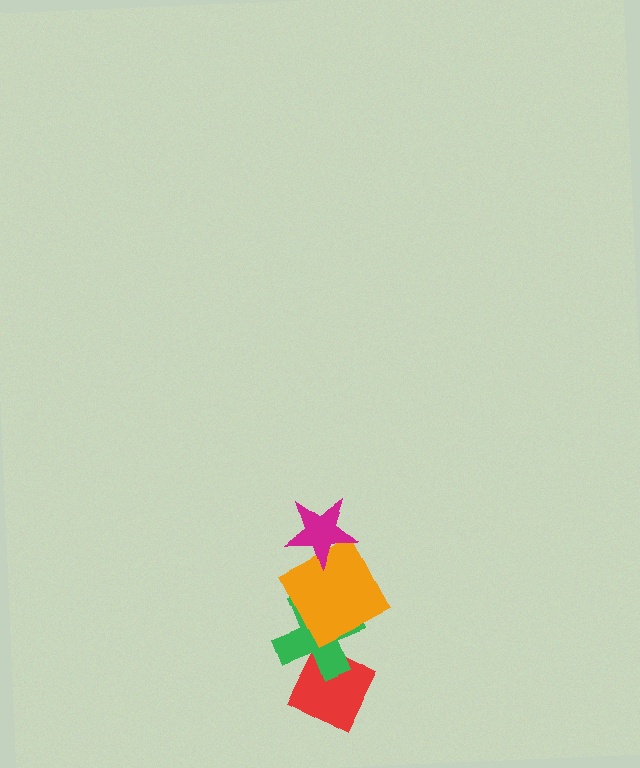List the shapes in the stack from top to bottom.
From top to bottom: the magenta star, the orange square, the green cross, the red diamond.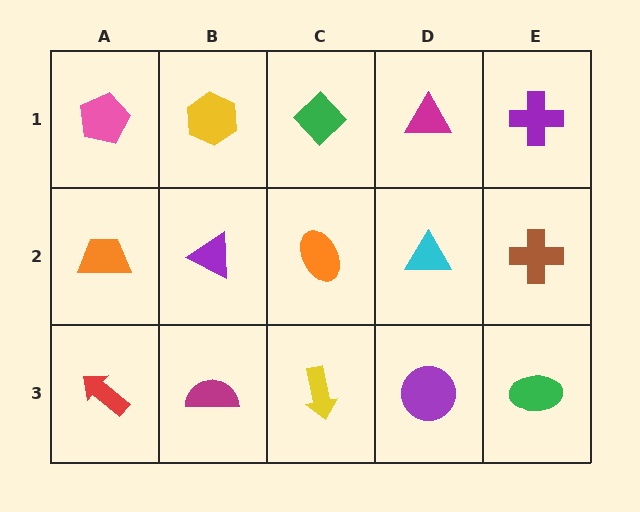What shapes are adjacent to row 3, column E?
A brown cross (row 2, column E), a purple circle (row 3, column D).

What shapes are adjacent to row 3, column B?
A purple triangle (row 2, column B), a red arrow (row 3, column A), a yellow arrow (row 3, column C).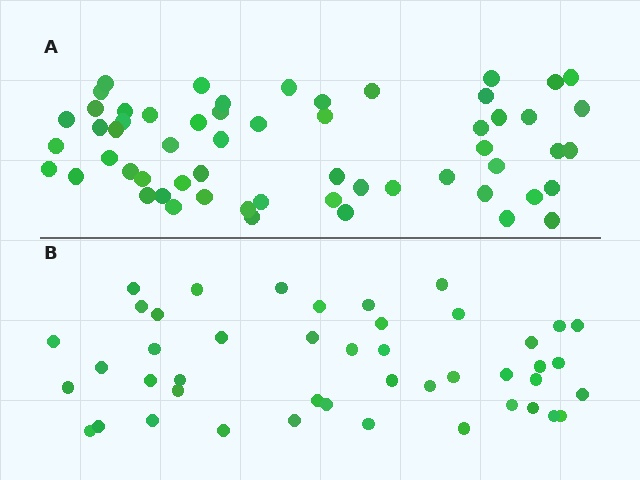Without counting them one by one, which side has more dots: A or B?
Region A (the top region) has more dots.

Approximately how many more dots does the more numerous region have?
Region A has approximately 15 more dots than region B.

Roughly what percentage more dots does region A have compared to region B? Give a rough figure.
About 30% more.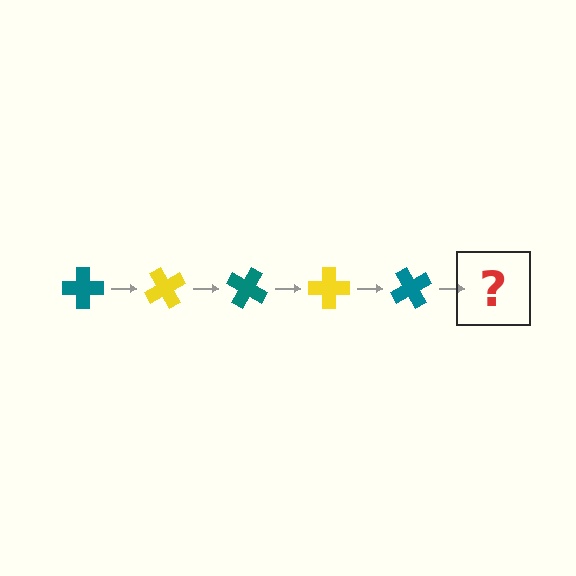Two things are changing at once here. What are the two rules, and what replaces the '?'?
The two rules are that it rotates 60 degrees each step and the color cycles through teal and yellow. The '?' should be a yellow cross, rotated 300 degrees from the start.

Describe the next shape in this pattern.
It should be a yellow cross, rotated 300 degrees from the start.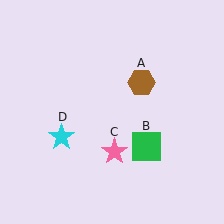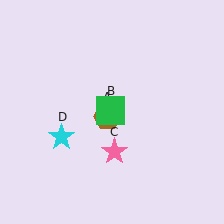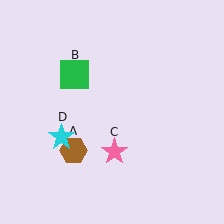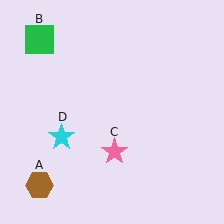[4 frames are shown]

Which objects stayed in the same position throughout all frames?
Pink star (object C) and cyan star (object D) remained stationary.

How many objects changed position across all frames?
2 objects changed position: brown hexagon (object A), green square (object B).